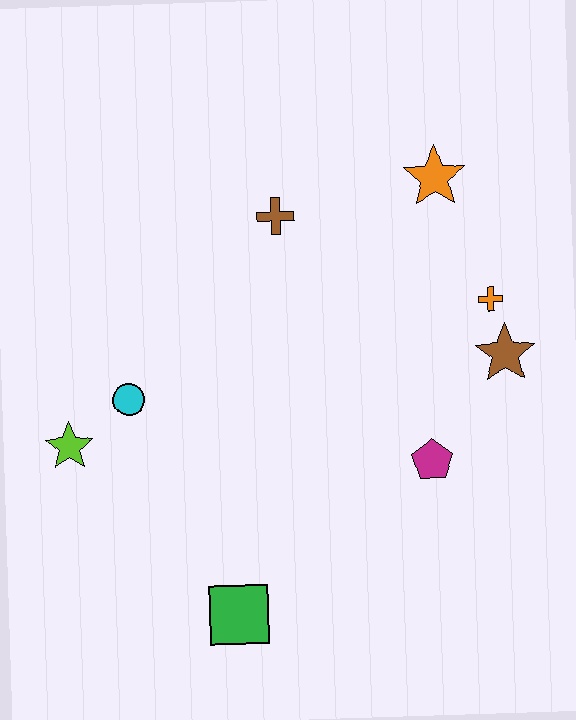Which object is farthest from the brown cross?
The green square is farthest from the brown cross.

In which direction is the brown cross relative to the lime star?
The brown cross is above the lime star.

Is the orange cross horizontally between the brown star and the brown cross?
Yes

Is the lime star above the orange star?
No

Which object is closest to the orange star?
The orange cross is closest to the orange star.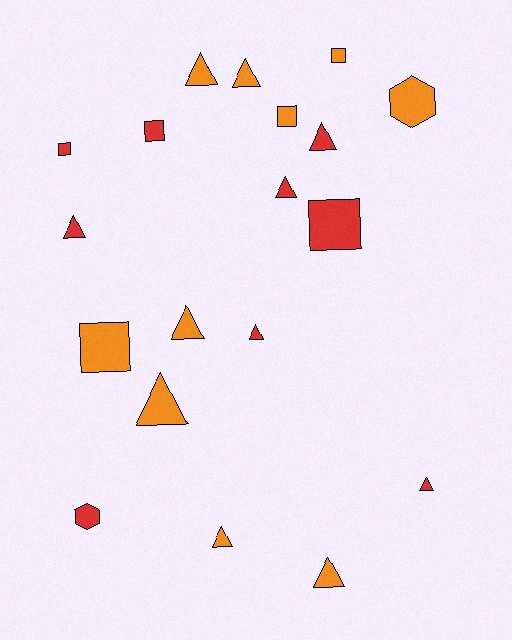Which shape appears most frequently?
Triangle, with 11 objects.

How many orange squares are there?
There are 3 orange squares.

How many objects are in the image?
There are 19 objects.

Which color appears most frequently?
Orange, with 10 objects.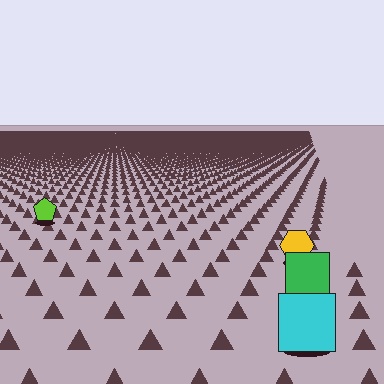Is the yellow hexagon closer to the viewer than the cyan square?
No. The cyan square is closer — you can tell from the texture gradient: the ground texture is coarser near it.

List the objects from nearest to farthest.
From nearest to farthest: the cyan square, the green square, the yellow hexagon, the lime pentagon.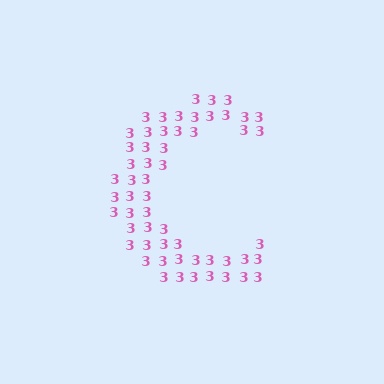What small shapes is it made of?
It is made of small digit 3's.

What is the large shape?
The large shape is the letter C.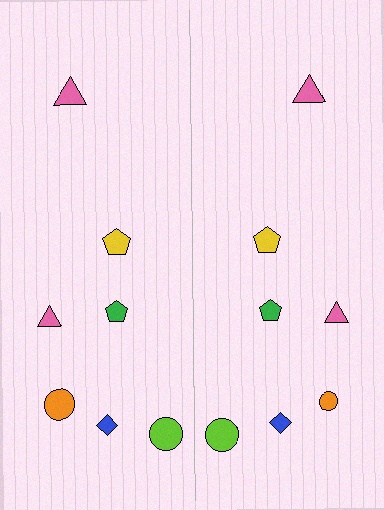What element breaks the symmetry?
The orange circle on the right side has a different size than its mirror counterpart.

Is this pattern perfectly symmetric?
No, the pattern is not perfectly symmetric. The orange circle on the right side has a different size than its mirror counterpart.